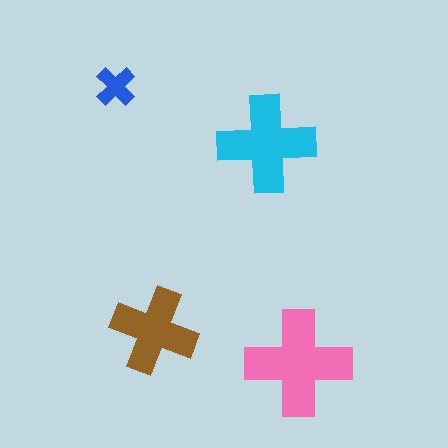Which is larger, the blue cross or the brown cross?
The brown one.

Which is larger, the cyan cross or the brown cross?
The cyan one.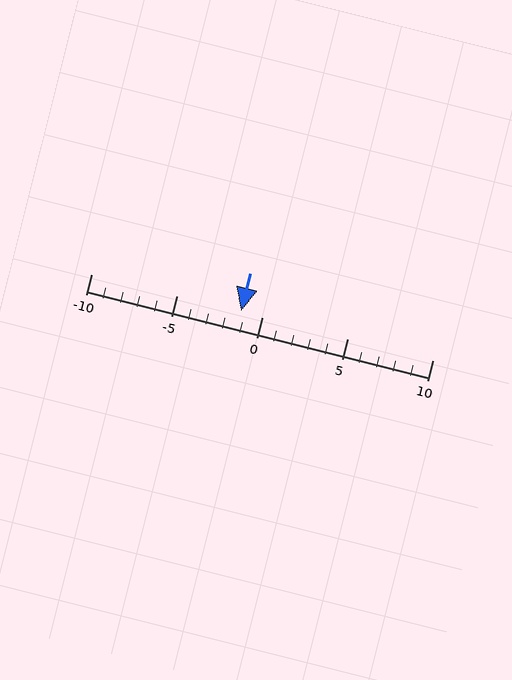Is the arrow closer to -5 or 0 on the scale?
The arrow is closer to 0.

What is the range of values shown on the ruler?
The ruler shows values from -10 to 10.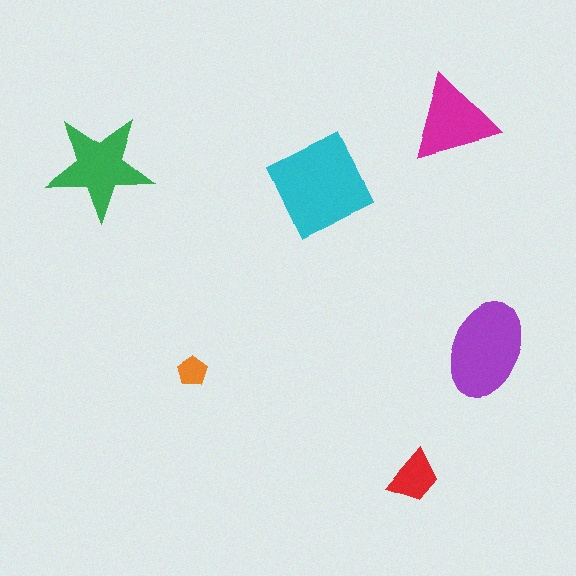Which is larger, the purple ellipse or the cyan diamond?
The cyan diamond.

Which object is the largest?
The cyan diamond.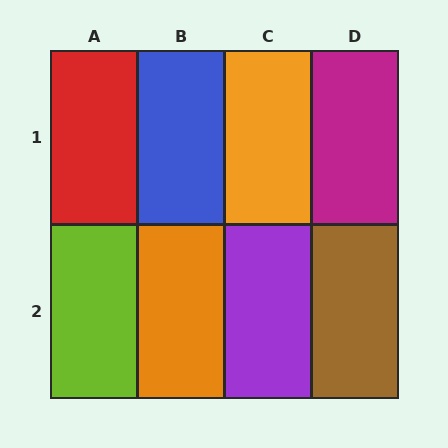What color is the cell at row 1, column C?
Orange.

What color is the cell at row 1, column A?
Red.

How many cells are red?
1 cell is red.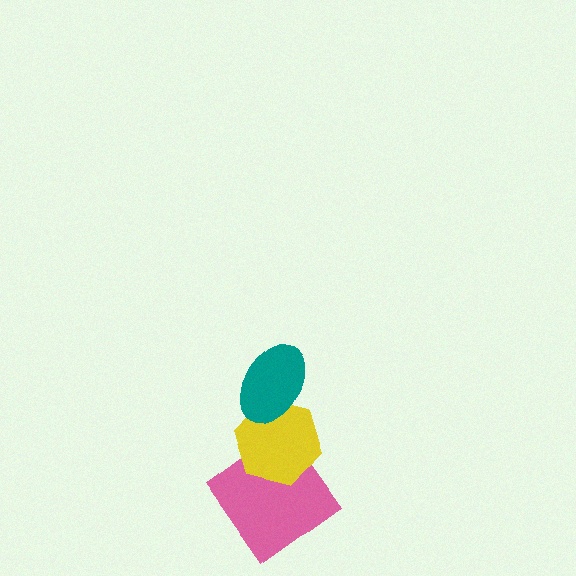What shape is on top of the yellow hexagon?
The teal ellipse is on top of the yellow hexagon.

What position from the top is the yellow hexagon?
The yellow hexagon is 2nd from the top.